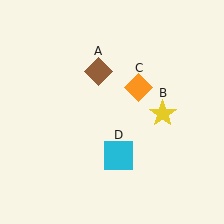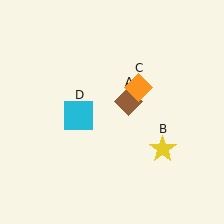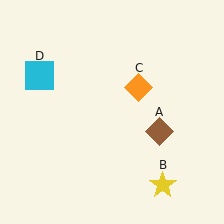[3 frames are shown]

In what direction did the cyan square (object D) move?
The cyan square (object D) moved up and to the left.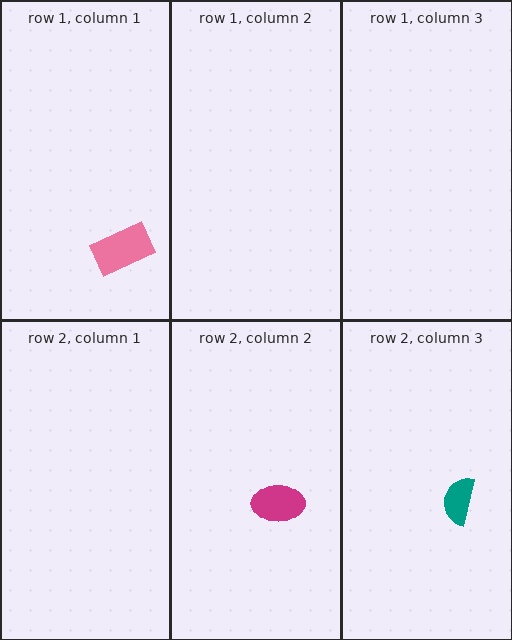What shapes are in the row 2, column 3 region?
The teal semicircle.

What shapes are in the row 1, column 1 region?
The pink rectangle.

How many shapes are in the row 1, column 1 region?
1.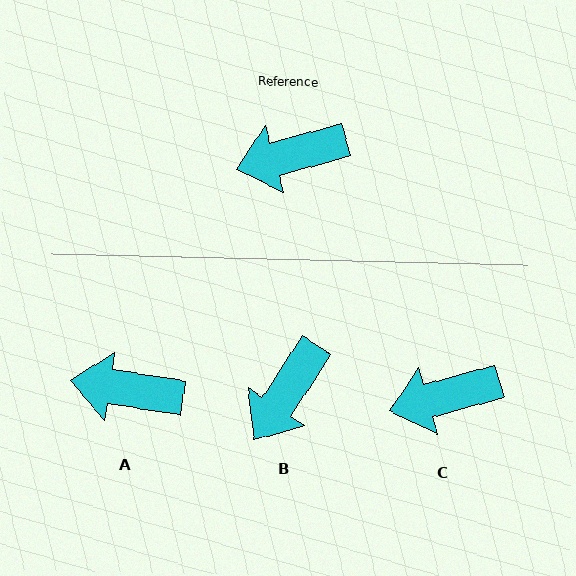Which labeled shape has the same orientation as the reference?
C.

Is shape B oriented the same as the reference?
No, it is off by about 41 degrees.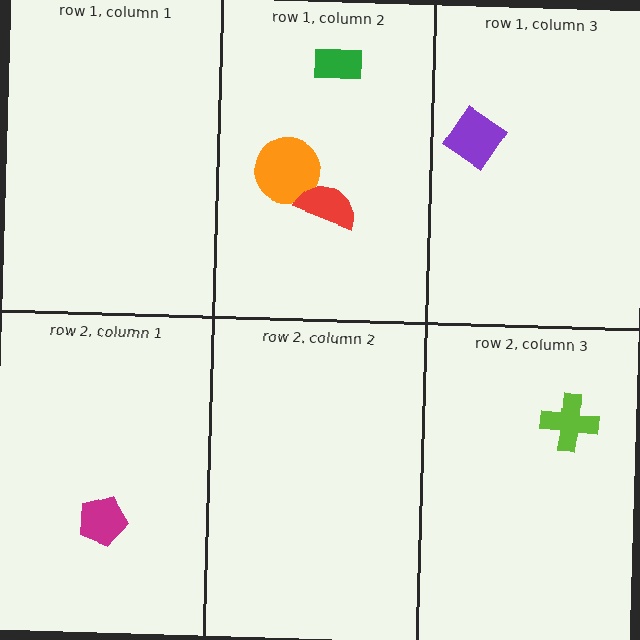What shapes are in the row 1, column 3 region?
The purple diamond.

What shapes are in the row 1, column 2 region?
The orange circle, the green rectangle, the red semicircle.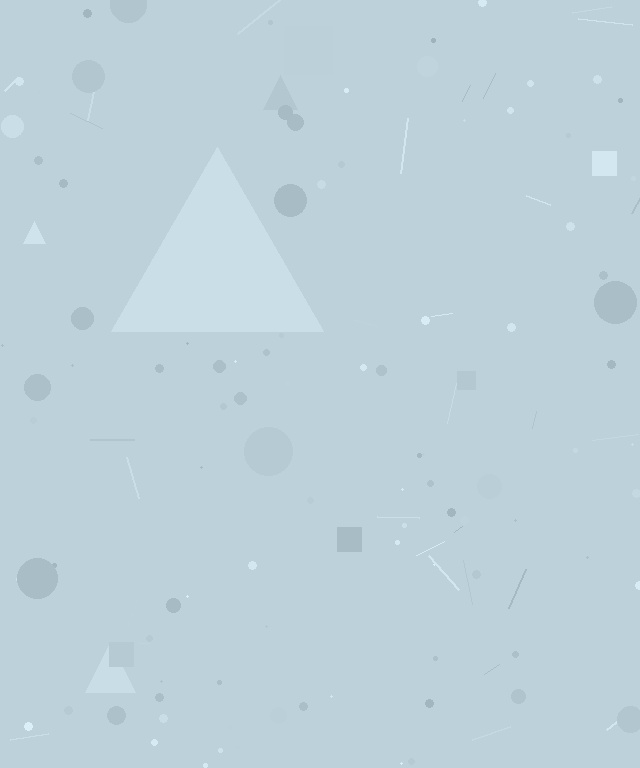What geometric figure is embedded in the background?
A triangle is embedded in the background.